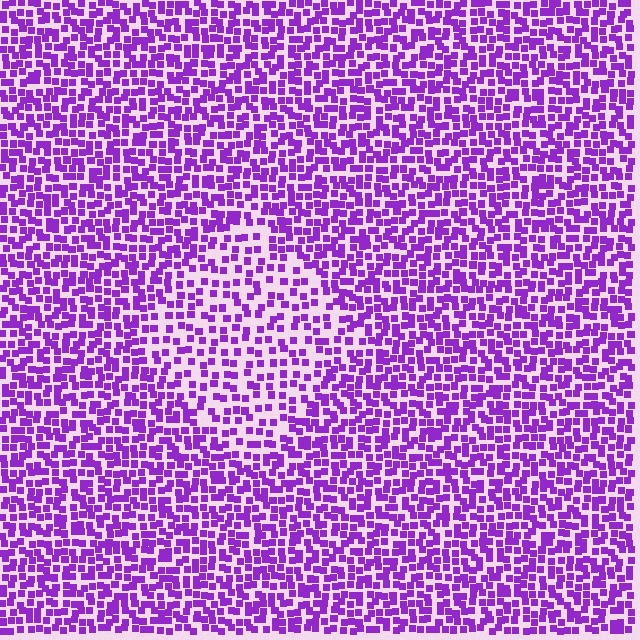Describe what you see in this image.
The image contains small purple elements arranged at two different densities. A diamond-shaped region is visible where the elements are less densely packed than the surrounding area.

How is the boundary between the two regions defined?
The boundary is defined by a change in element density (approximately 1.8x ratio). All elements are the same color, size, and shape.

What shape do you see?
I see a diamond.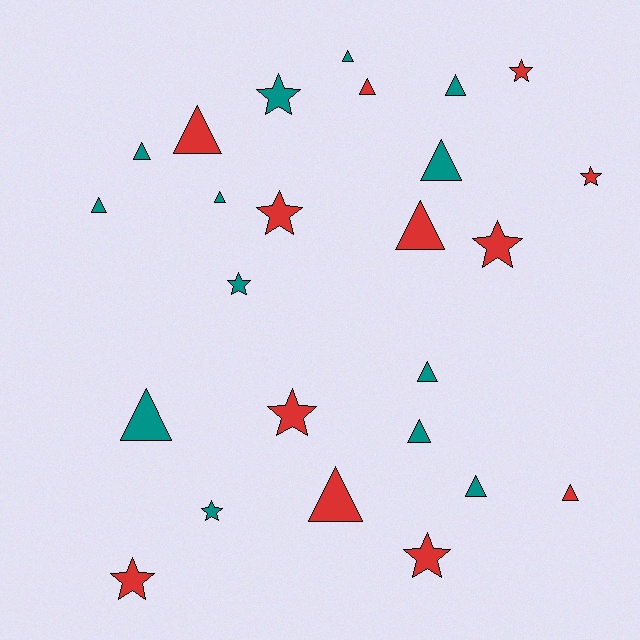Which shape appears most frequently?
Triangle, with 15 objects.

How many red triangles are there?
There are 5 red triangles.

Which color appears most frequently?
Teal, with 13 objects.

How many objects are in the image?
There are 25 objects.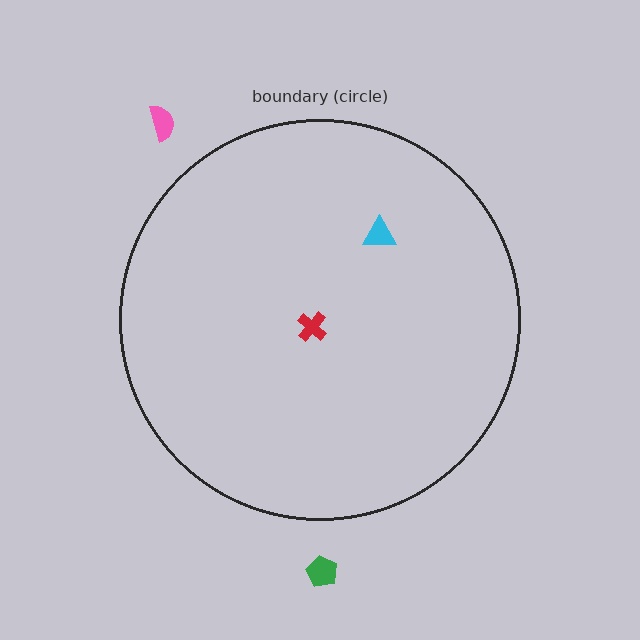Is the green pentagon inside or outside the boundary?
Outside.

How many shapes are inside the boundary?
2 inside, 2 outside.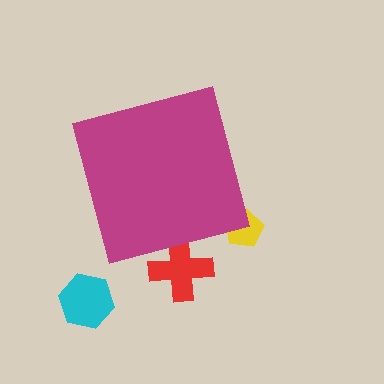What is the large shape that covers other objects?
A magenta square.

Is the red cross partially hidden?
Yes, the red cross is partially hidden behind the magenta square.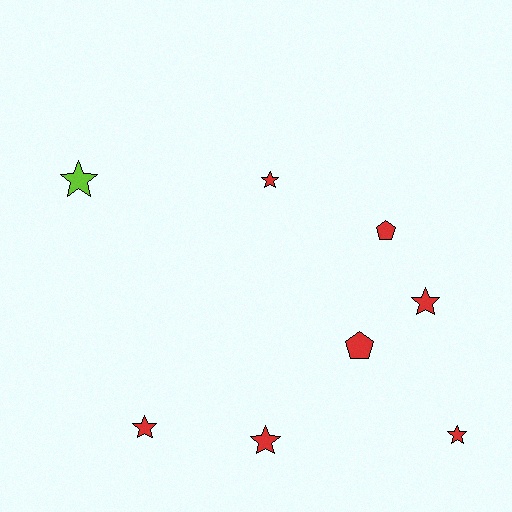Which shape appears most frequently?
Star, with 6 objects.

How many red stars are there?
There are 5 red stars.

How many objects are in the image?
There are 8 objects.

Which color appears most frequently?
Red, with 7 objects.